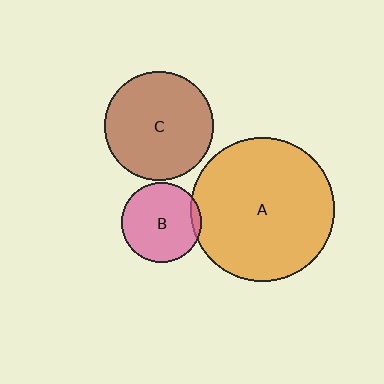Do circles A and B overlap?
Yes.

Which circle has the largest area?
Circle A (orange).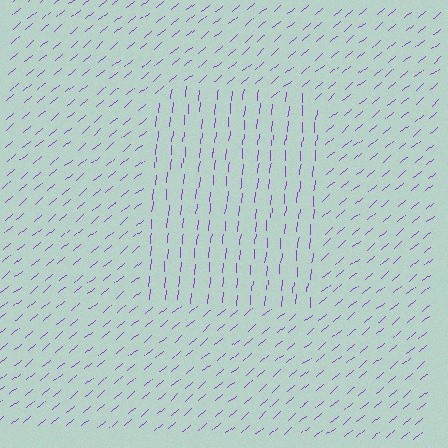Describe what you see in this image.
The image is filled with small purple line segments. A rectangle region in the image has lines oriented differently from the surrounding lines, creating a visible texture boundary.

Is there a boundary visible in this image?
Yes, there is a texture boundary formed by a change in line orientation.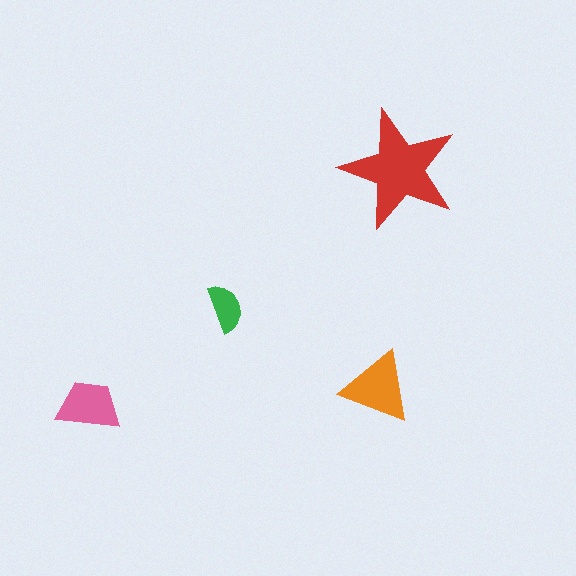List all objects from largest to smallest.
The red star, the orange triangle, the pink trapezoid, the green semicircle.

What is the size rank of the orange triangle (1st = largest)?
2nd.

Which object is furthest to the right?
The red star is rightmost.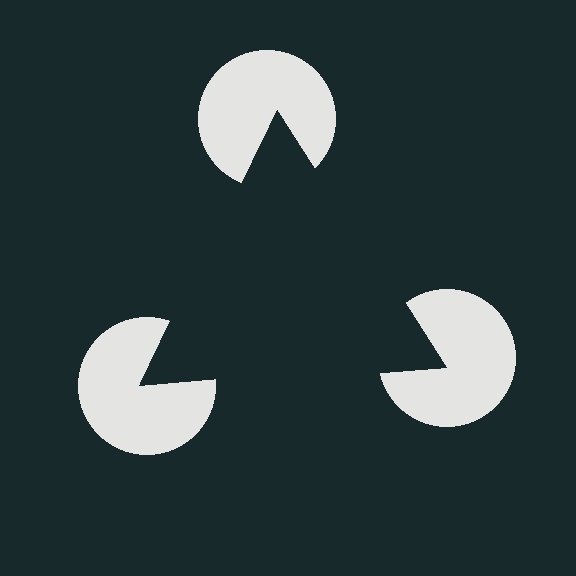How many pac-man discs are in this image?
There are 3 — one at each vertex of the illusory triangle.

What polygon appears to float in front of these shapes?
An illusory triangle — its edges are inferred from the aligned wedge cuts in the pac-man discs, not physically drawn.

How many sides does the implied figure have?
3 sides.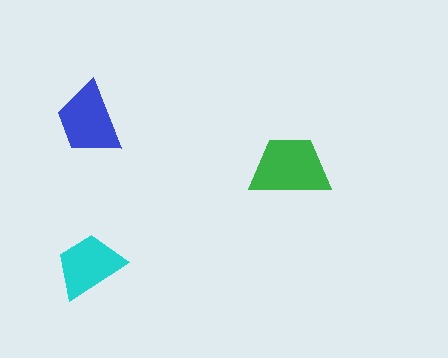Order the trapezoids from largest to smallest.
the green one, the blue one, the cyan one.